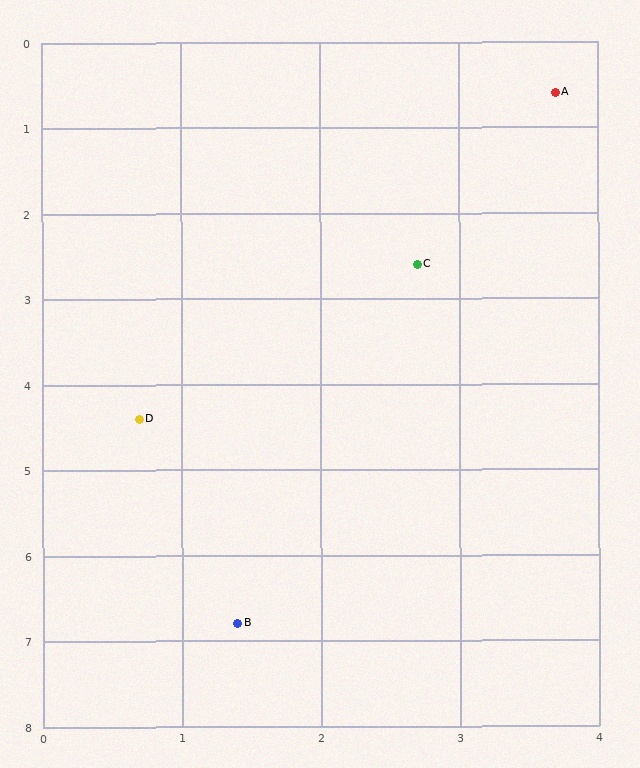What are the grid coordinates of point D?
Point D is at approximately (0.7, 4.4).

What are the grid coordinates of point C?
Point C is at approximately (2.7, 2.6).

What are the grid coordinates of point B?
Point B is at approximately (1.4, 6.8).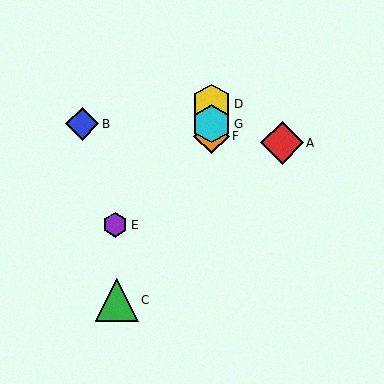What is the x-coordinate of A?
Object A is at x≈282.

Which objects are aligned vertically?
Objects D, F, G are aligned vertically.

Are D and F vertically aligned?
Yes, both are at x≈212.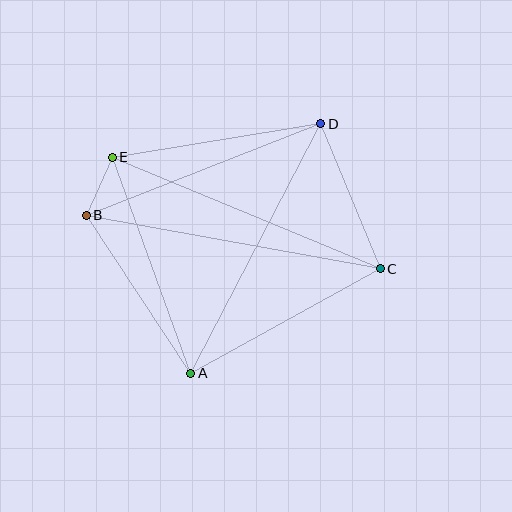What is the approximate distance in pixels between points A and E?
The distance between A and E is approximately 230 pixels.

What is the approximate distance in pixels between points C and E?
The distance between C and E is approximately 290 pixels.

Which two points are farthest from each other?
Points B and C are farthest from each other.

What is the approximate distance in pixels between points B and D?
The distance between B and D is approximately 252 pixels.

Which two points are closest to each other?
Points B and E are closest to each other.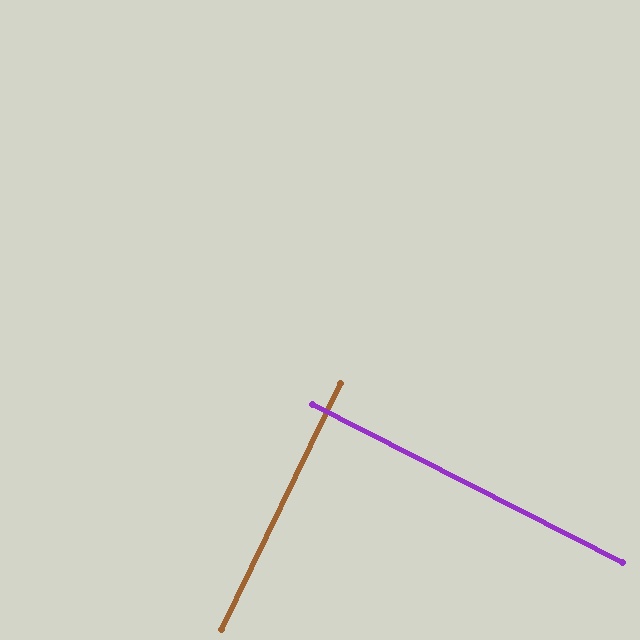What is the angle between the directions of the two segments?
Approximately 89 degrees.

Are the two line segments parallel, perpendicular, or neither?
Perpendicular — they meet at approximately 89°.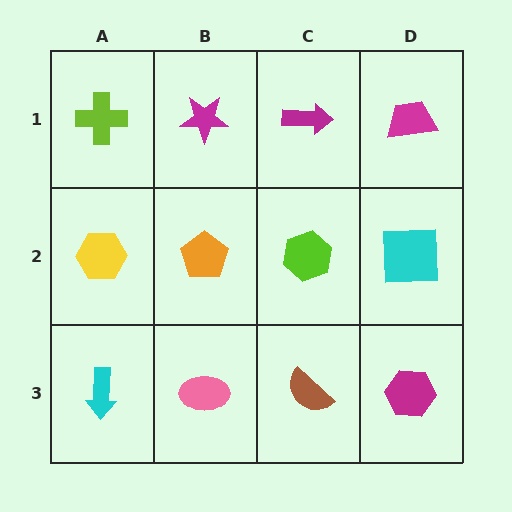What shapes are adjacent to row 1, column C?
A lime hexagon (row 2, column C), a magenta star (row 1, column B), a magenta trapezoid (row 1, column D).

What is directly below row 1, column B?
An orange pentagon.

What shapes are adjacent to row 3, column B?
An orange pentagon (row 2, column B), a cyan arrow (row 3, column A), a brown semicircle (row 3, column C).